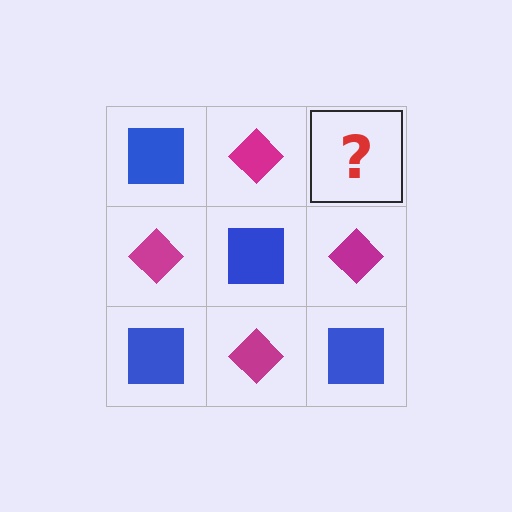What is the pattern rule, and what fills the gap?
The rule is that it alternates blue square and magenta diamond in a checkerboard pattern. The gap should be filled with a blue square.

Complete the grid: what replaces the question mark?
The question mark should be replaced with a blue square.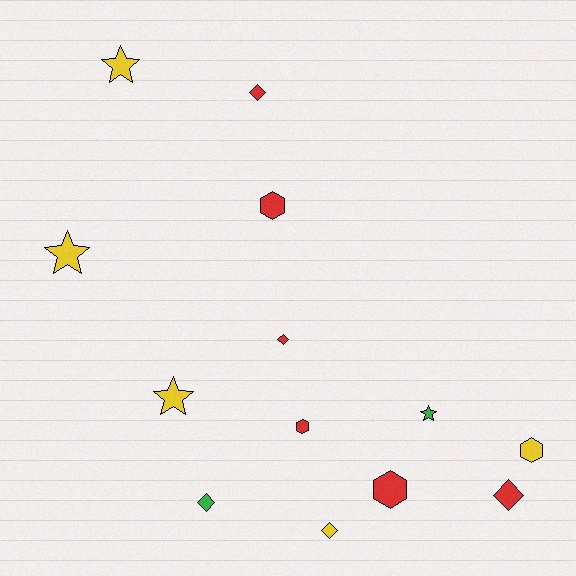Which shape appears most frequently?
Diamond, with 5 objects.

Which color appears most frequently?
Red, with 6 objects.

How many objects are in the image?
There are 13 objects.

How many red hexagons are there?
There are 3 red hexagons.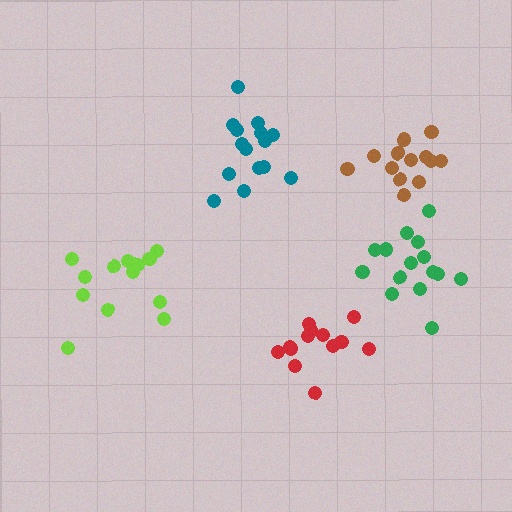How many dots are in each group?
Group 1: 15 dots, Group 2: 13 dots, Group 3: 15 dots, Group 4: 14 dots, Group 5: 13 dots (70 total).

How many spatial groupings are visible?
There are 5 spatial groupings.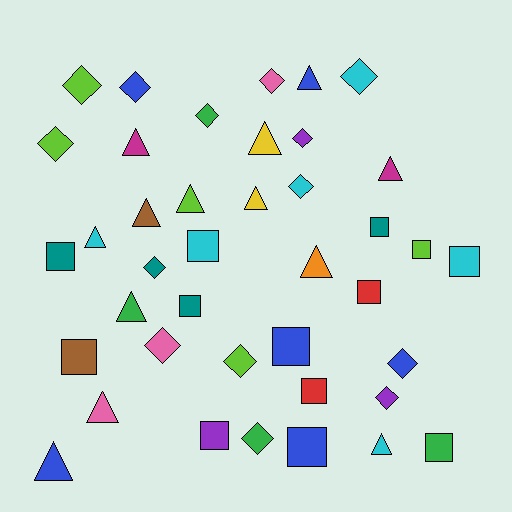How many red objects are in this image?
There are 2 red objects.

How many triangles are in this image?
There are 13 triangles.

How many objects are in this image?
There are 40 objects.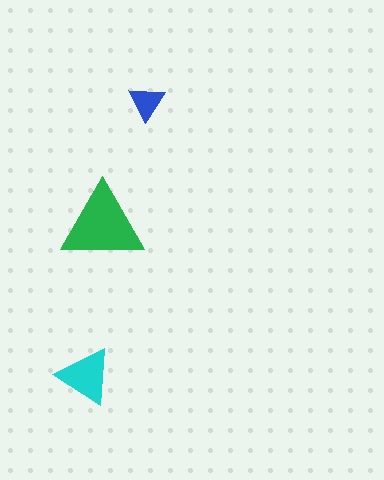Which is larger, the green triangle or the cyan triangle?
The green one.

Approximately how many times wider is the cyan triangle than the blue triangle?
About 1.5 times wider.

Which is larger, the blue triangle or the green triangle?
The green one.